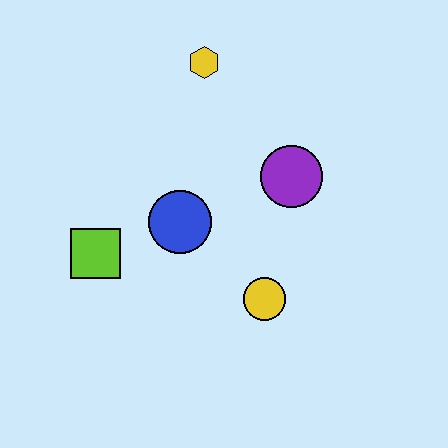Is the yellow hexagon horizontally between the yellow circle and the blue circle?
Yes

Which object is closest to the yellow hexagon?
The purple circle is closest to the yellow hexagon.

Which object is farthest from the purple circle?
The lime square is farthest from the purple circle.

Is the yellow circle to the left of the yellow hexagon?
No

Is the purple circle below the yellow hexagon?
Yes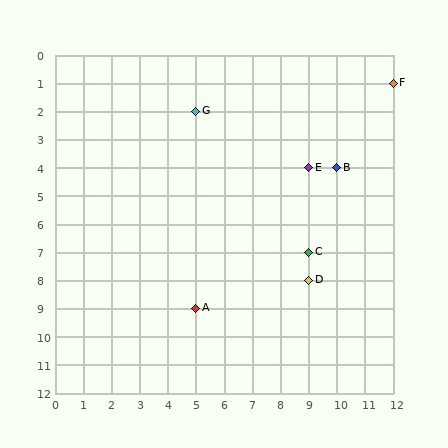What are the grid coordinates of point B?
Point B is at grid coordinates (10, 4).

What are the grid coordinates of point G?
Point G is at grid coordinates (5, 2).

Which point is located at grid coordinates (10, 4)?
Point B is at (10, 4).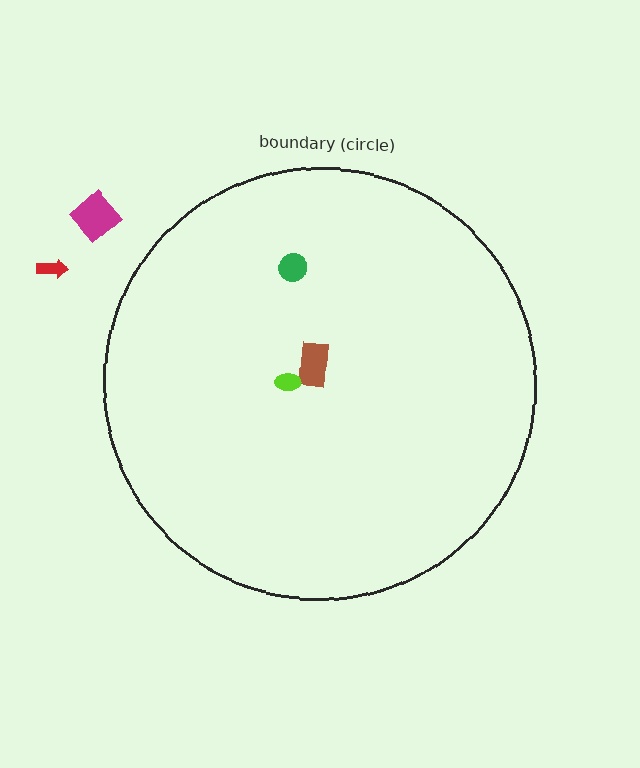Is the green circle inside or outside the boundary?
Inside.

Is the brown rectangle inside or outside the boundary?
Inside.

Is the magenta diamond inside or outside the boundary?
Outside.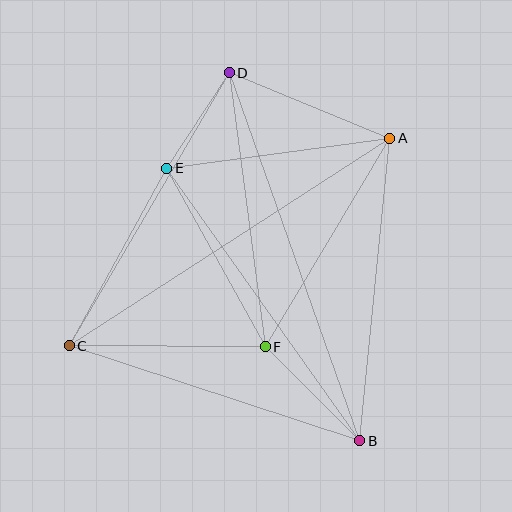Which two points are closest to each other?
Points D and E are closest to each other.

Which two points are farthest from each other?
Points B and D are farthest from each other.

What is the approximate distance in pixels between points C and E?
The distance between C and E is approximately 203 pixels.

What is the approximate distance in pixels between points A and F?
The distance between A and F is approximately 243 pixels.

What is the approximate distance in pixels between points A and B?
The distance between A and B is approximately 304 pixels.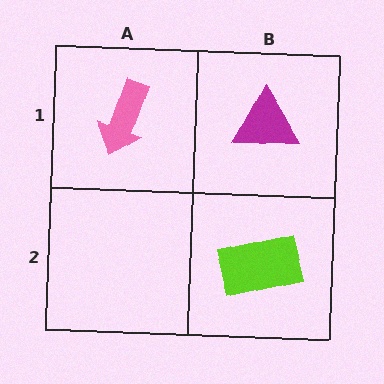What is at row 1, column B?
A magenta triangle.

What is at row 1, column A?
A pink arrow.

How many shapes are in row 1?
2 shapes.